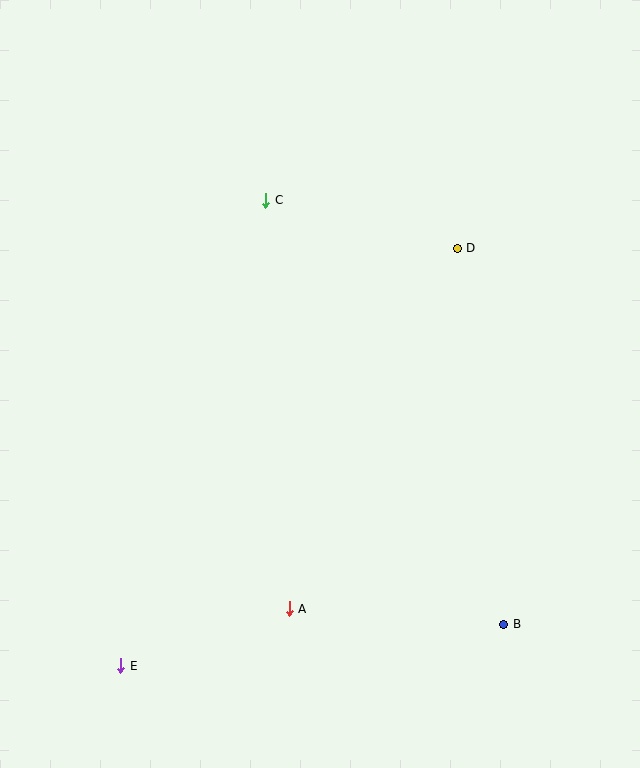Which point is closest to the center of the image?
Point C at (266, 200) is closest to the center.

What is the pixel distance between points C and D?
The distance between C and D is 198 pixels.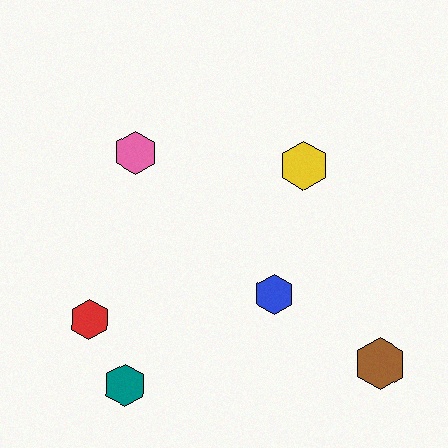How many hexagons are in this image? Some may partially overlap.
There are 6 hexagons.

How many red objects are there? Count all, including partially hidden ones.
There is 1 red object.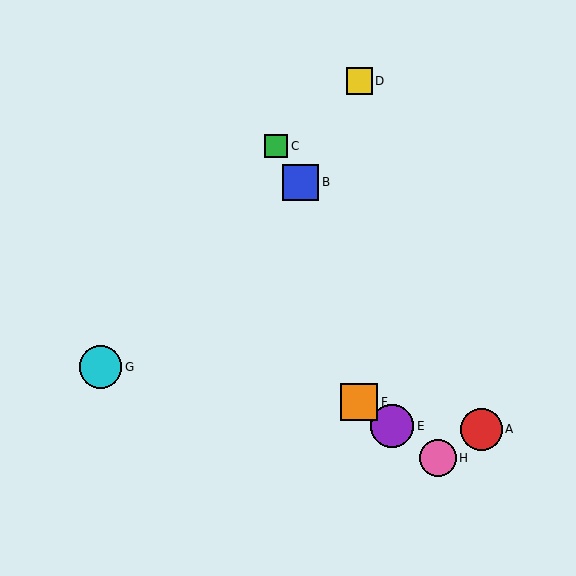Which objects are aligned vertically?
Objects D, F are aligned vertically.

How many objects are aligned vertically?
2 objects (D, F) are aligned vertically.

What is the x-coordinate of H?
Object H is at x≈438.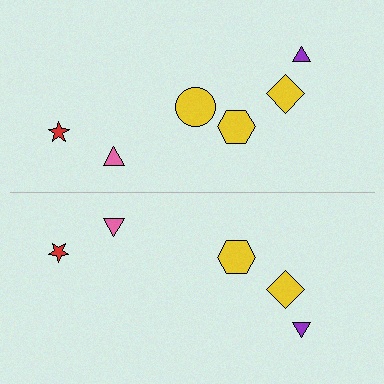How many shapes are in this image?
There are 11 shapes in this image.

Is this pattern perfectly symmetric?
No, the pattern is not perfectly symmetric. A yellow circle is missing from the bottom side.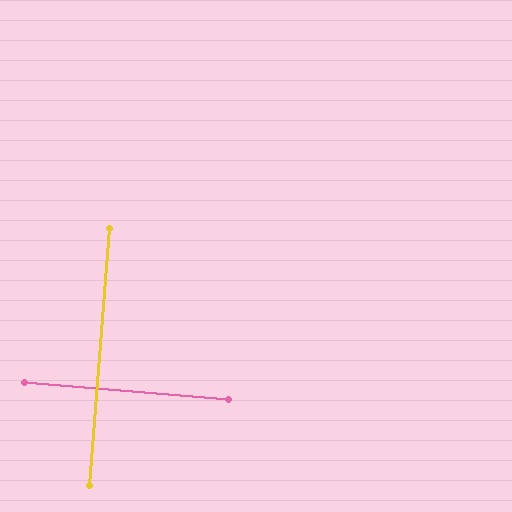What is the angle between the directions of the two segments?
Approximately 90 degrees.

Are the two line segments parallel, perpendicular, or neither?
Perpendicular — they meet at approximately 90°.